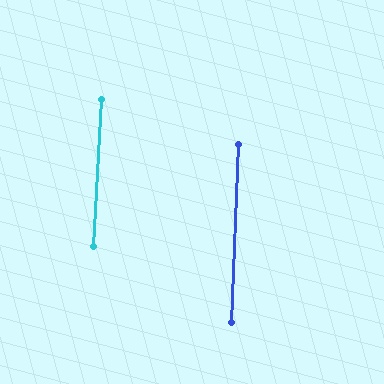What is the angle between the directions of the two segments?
Approximately 1 degree.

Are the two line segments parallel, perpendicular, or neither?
Parallel — their directions differ by only 0.8°.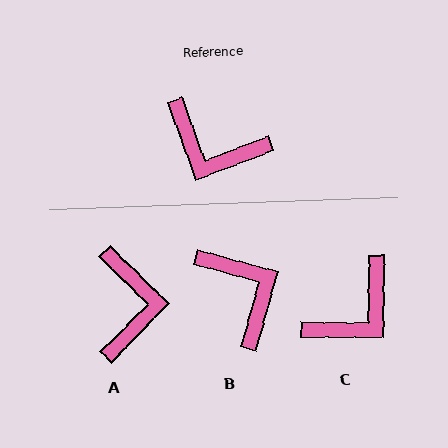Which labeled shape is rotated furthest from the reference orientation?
B, about 144 degrees away.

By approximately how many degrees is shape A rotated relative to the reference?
Approximately 115 degrees counter-clockwise.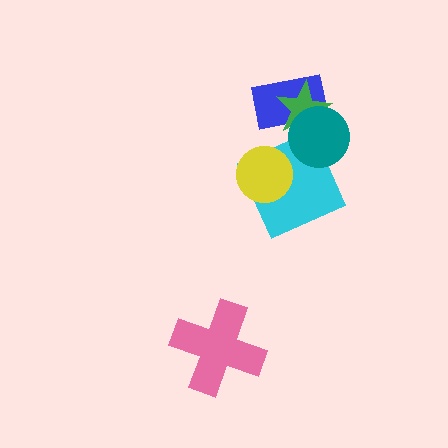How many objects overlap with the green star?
2 objects overlap with the green star.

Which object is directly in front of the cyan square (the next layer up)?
The teal circle is directly in front of the cyan square.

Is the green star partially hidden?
Yes, it is partially covered by another shape.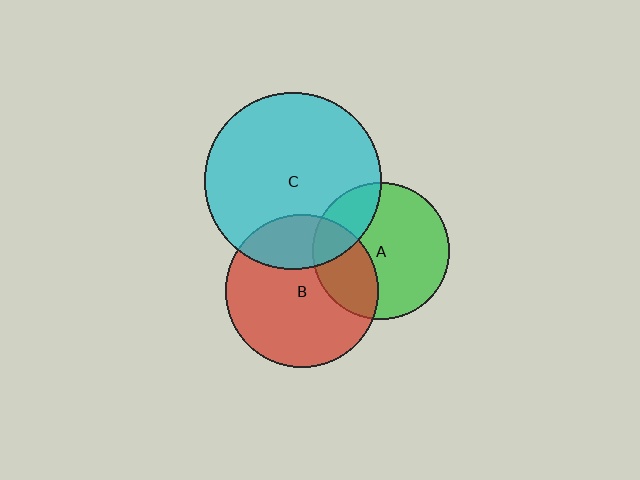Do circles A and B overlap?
Yes.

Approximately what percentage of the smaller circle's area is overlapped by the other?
Approximately 30%.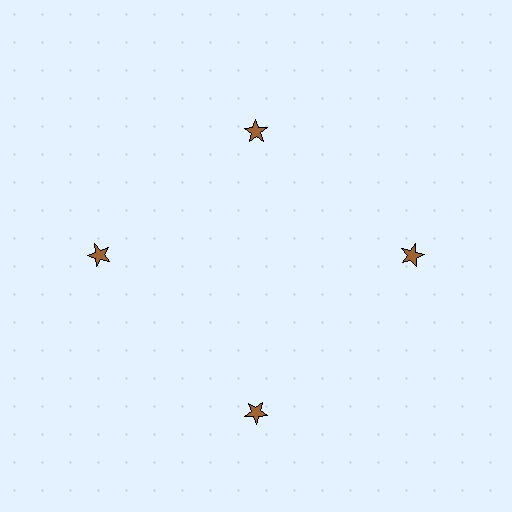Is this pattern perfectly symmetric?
No. The 4 brown stars are arranged in a ring, but one element near the 12 o'clock position is pulled inward toward the center, breaking the 4-fold rotational symmetry.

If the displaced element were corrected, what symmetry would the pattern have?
It would have 4-fold rotational symmetry — the pattern would map onto itself every 90 degrees.